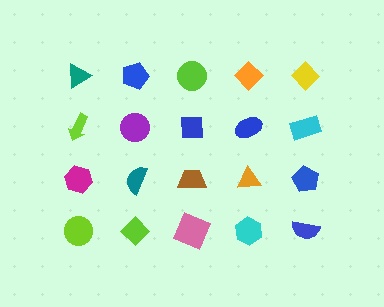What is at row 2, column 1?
A lime arrow.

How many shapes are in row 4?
5 shapes.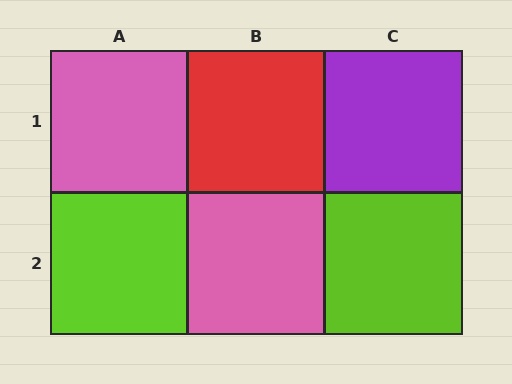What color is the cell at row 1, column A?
Pink.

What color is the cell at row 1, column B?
Red.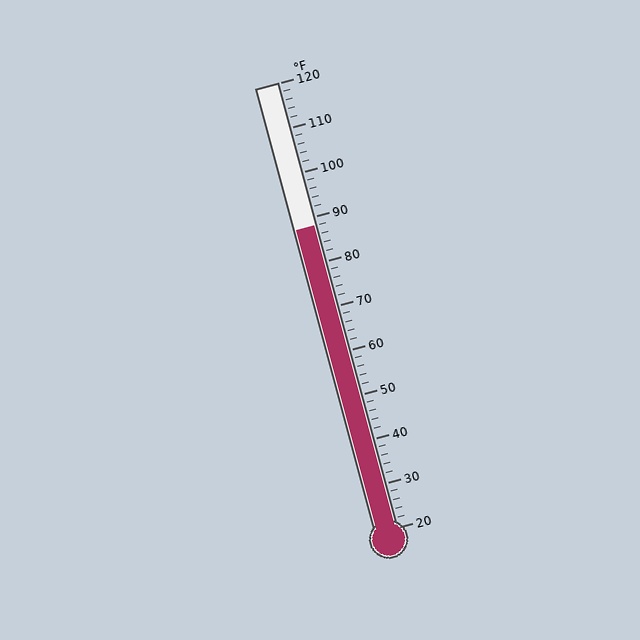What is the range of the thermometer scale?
The thermometer scale ranges from 20°F to 120°F.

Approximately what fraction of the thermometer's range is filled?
The thermometer is filled to approximately 70% of its range.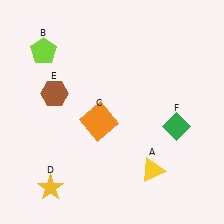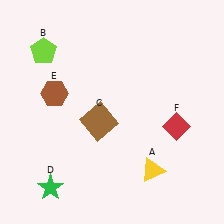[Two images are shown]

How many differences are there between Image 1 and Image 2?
There are 3 differences between the two images.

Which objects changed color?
C changed from orange to brown. D changed from yellow to green. F changed from green to red.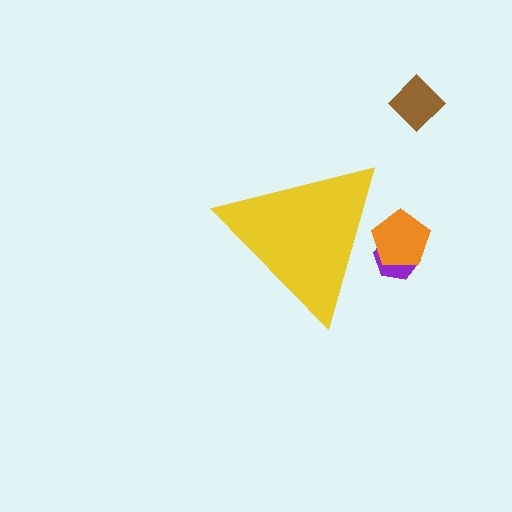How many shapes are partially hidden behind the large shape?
2 shapes are partially hidden.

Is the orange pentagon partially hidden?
Yes, the orange pentagon is partially hidden behind the yellow triangle.